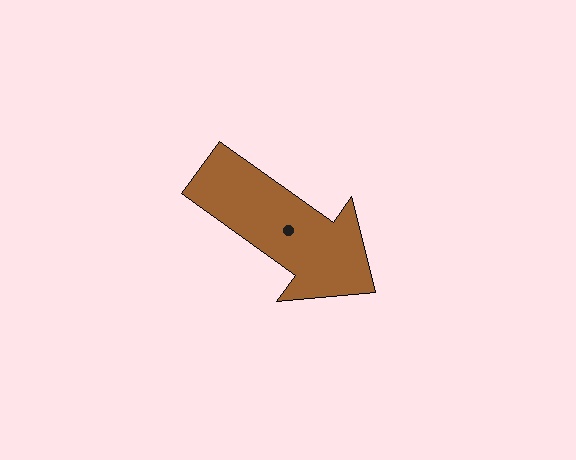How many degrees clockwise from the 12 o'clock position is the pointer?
Approximately 125 degrees.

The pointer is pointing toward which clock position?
Roughly 4 o'clock.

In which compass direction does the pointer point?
Southeast.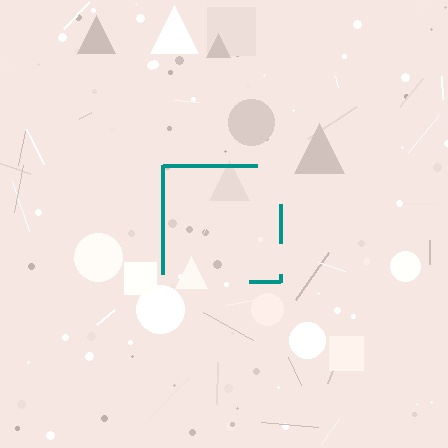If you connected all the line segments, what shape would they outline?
They would outline a square.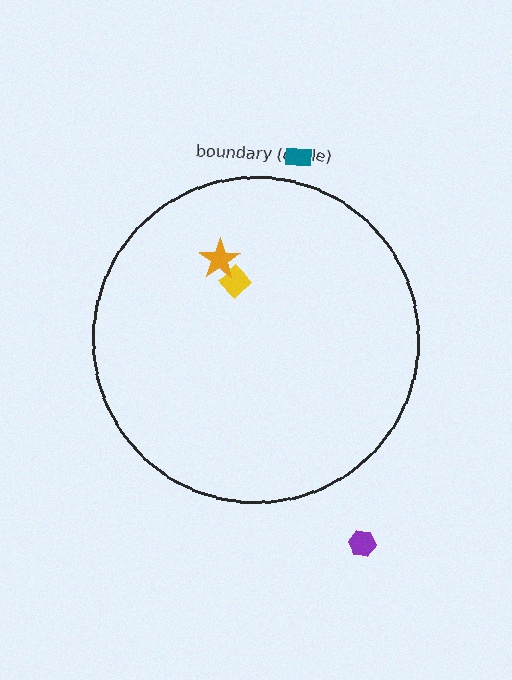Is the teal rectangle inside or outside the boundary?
Outside.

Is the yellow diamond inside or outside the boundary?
Inside.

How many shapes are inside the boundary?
2 inside, 2 outside.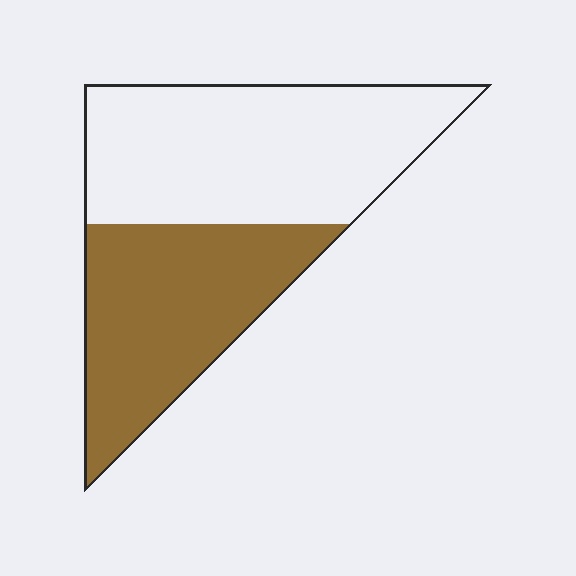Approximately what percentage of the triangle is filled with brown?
Approximately 45%.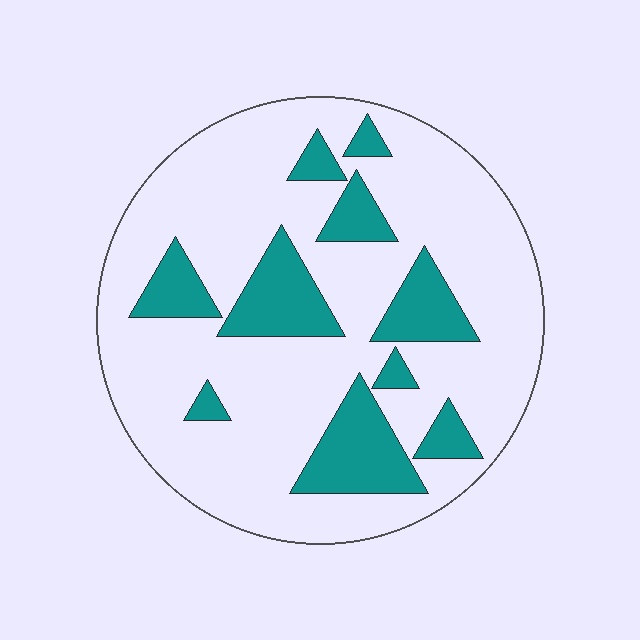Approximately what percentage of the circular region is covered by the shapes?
Approximately 25%.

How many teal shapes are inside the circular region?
10.